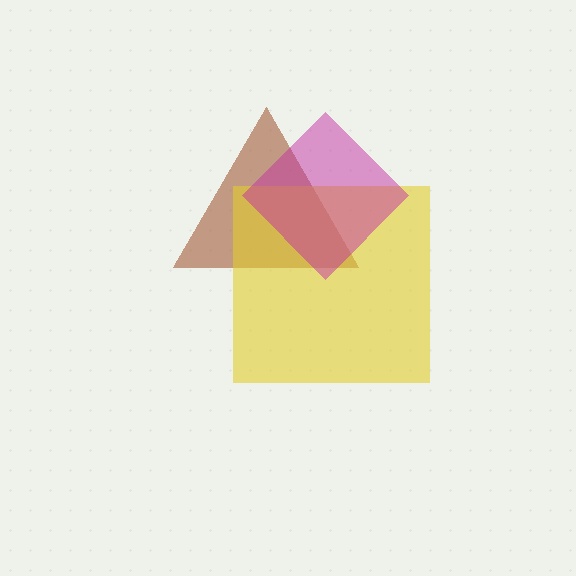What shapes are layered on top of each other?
The layered shapes are: a brown triangle, a yellow square, a magenta diamond.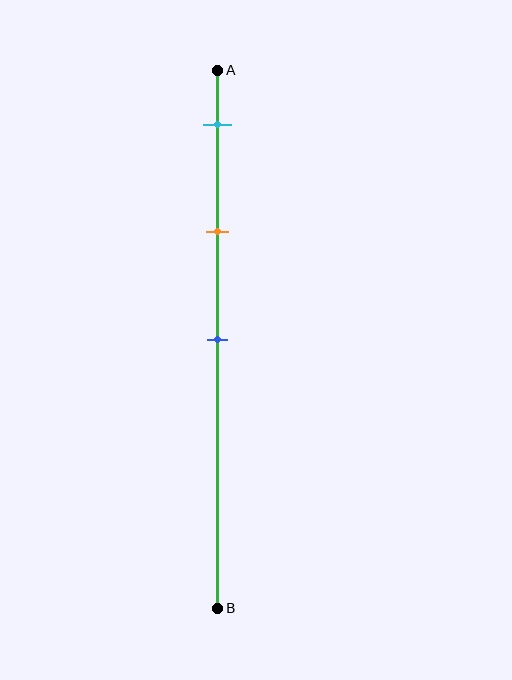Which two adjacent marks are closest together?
The cyan and orange marks are the closest adjacent pair.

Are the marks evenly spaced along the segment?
Yes, the marks are approximately evenly spaced.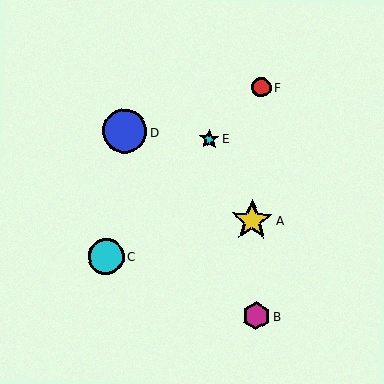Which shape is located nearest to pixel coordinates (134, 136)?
The blue circle (labeled D) at (125, 131) is nearest to that location.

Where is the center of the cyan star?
The center of the cyan star is at (209, 139).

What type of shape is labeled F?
Shape F is a red circle.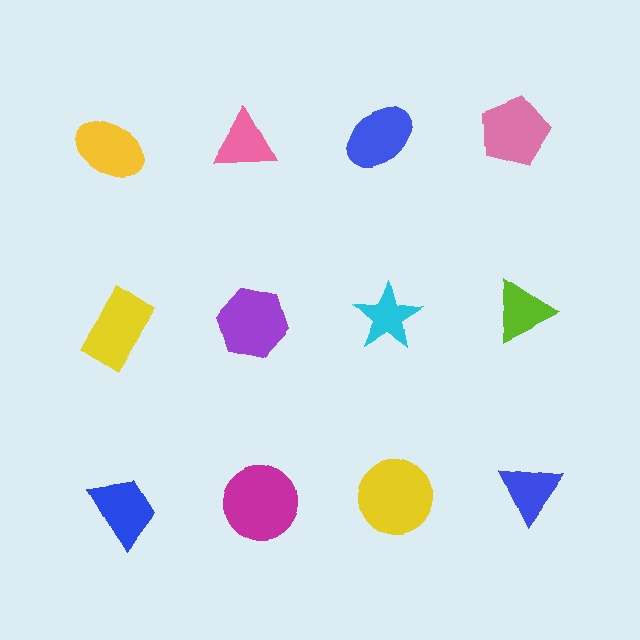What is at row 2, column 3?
A cyan star.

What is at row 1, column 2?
A pink triangle.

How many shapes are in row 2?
4 shapes.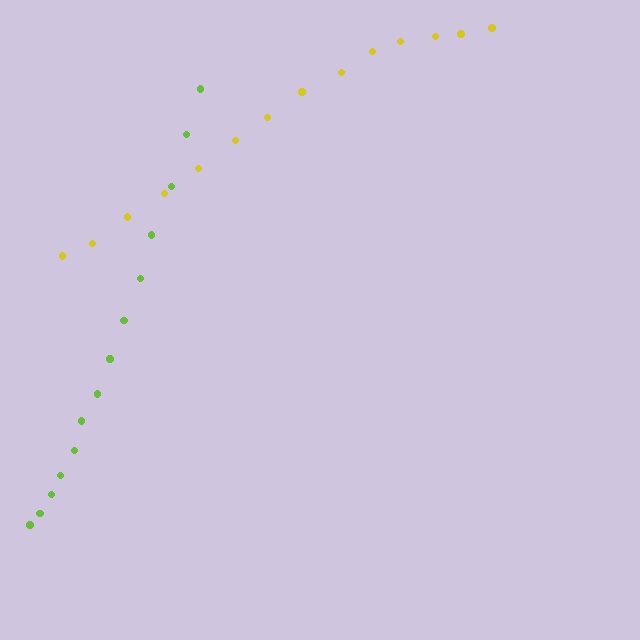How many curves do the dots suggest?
There are 2 distinct paths.